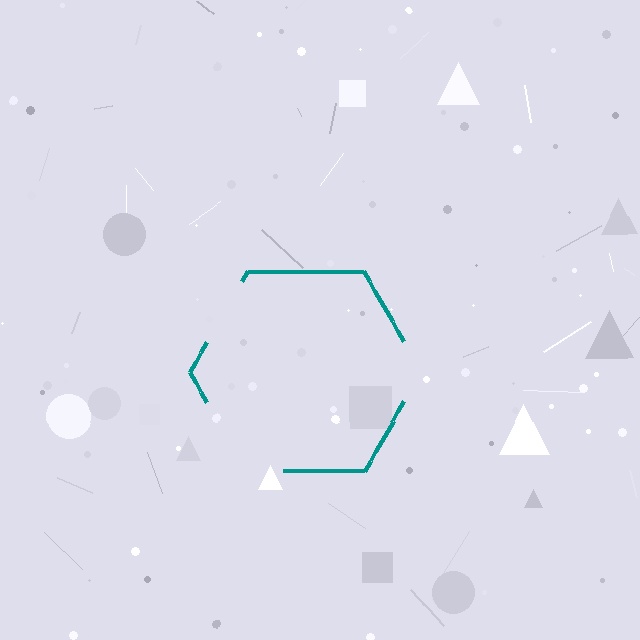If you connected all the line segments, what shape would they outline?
They would outline a hexagon.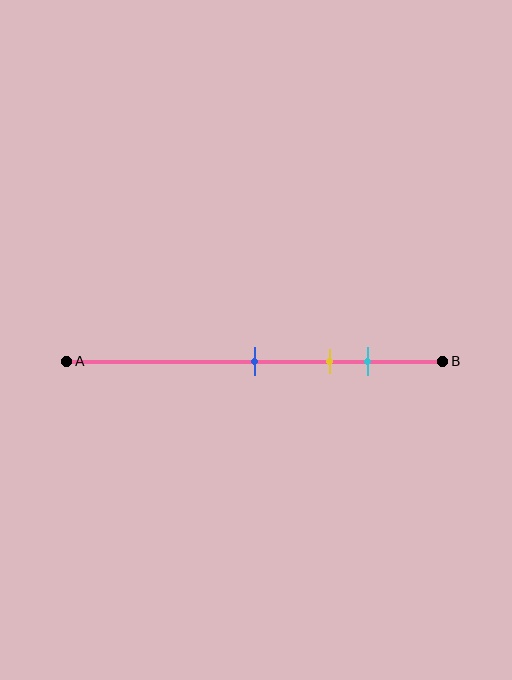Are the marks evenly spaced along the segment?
Yes, the marks are approximately evenly spaced.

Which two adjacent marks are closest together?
The yellow and cyan marks are the closest adjacent pair.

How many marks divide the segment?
There are 3 marks dividing the segment.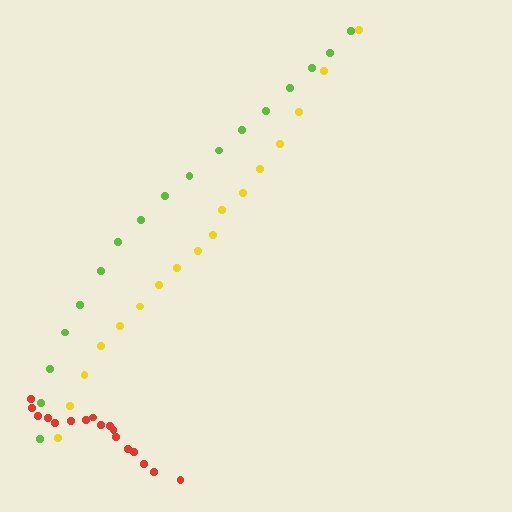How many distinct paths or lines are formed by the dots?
There are 3 distinct paths.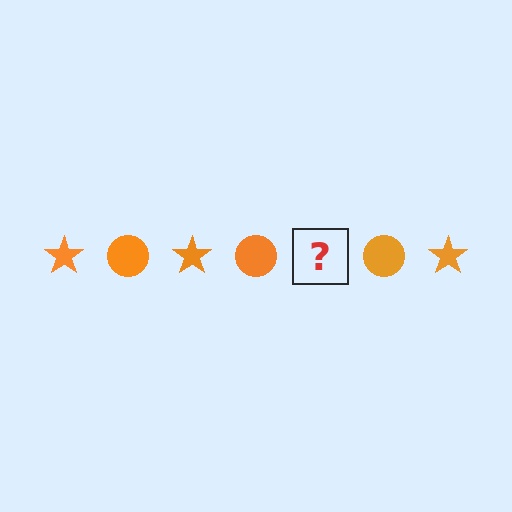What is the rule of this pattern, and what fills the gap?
The rule is that the pattern cycles through star, circle shapes in orange. The gap should be filled with an orange star.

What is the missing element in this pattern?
The missing element is an orange star.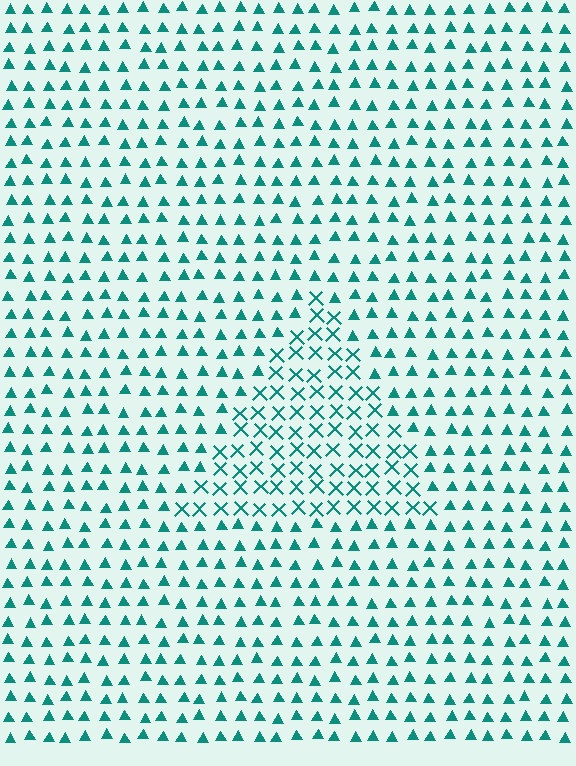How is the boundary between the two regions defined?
The boundary is defined by a change in element shape: X marks inside vs. triangles outside. All elements share the same color and spacing.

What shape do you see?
I see a triangle.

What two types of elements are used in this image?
The image uses X marks inside the triangle region and triangles outside it.